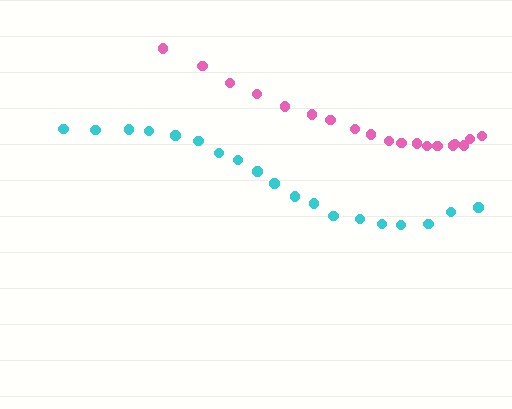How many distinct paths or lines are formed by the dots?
There are 2 distinct paths.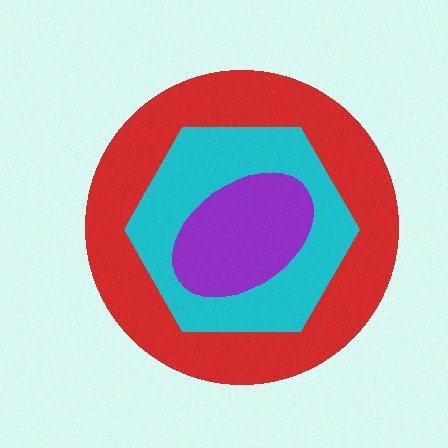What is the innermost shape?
The purple ellipse.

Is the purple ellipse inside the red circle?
Yes.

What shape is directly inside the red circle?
The cyan hexagon.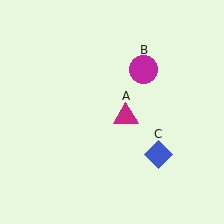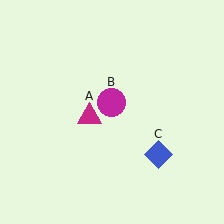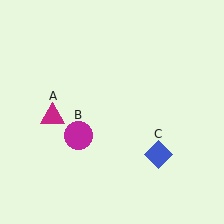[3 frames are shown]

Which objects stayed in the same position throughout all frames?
Blue diamond (object C) remained stationary.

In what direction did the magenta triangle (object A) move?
The magenta triangle (object A) moved left.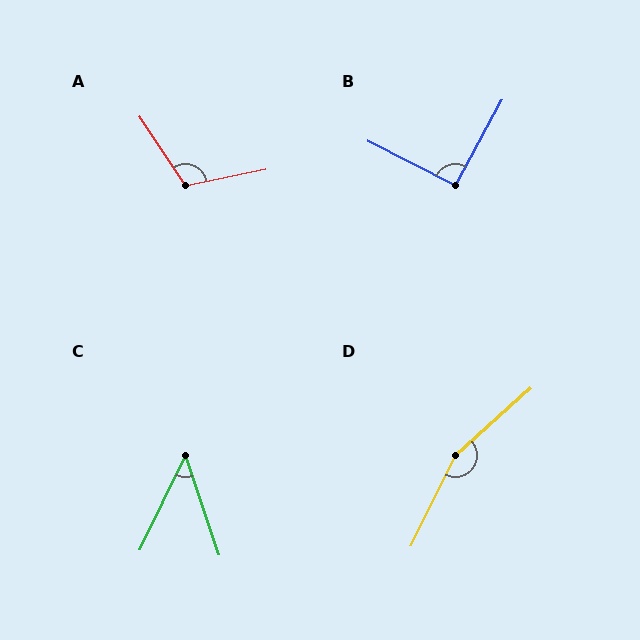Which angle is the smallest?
C, at approximately 45 degrees.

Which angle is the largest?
D, at approximately 158 degrees.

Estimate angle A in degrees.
Approximately 112 degrees.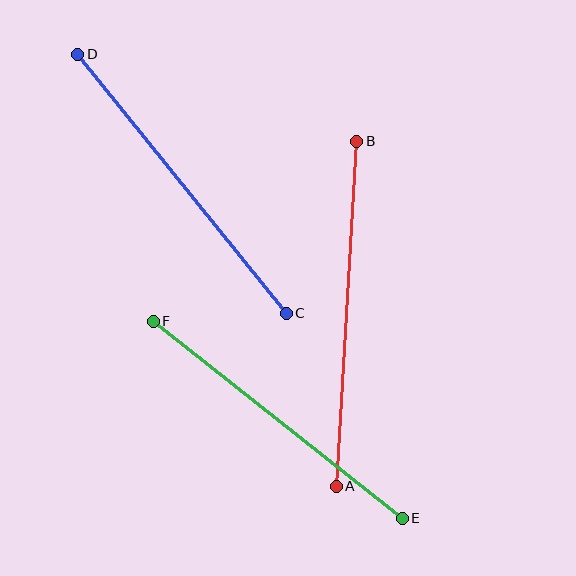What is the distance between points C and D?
The distance is approximately 333 pixels.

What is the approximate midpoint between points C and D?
The midpoint is at approximately (182, 184) pixels.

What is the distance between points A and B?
The distance is approximately 345 pixels.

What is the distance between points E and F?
The distance is approximately 318 pixels.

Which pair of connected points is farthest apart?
Points A and B are farthest apart.